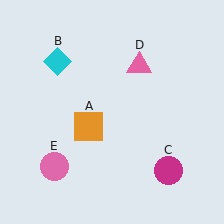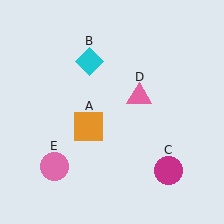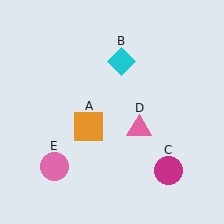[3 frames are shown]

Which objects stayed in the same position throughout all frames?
Orange square (object A) and magenta circle (object C) and pink circle (object E) remained stationary.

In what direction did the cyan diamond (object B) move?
The cyan diamond (object B) moved right.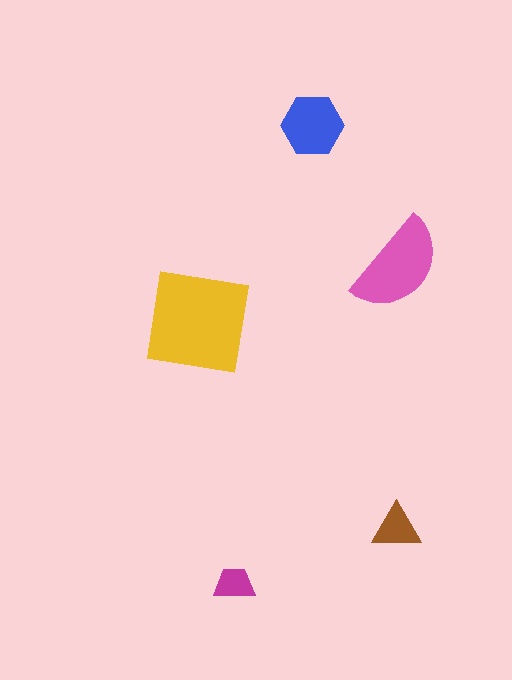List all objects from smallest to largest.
The magenta trapezoid, the brown triangle, the blue hexagon, the pink semicircle, the yellow square.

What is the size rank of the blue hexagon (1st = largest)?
3rd.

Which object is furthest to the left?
The yellow square is leftmost.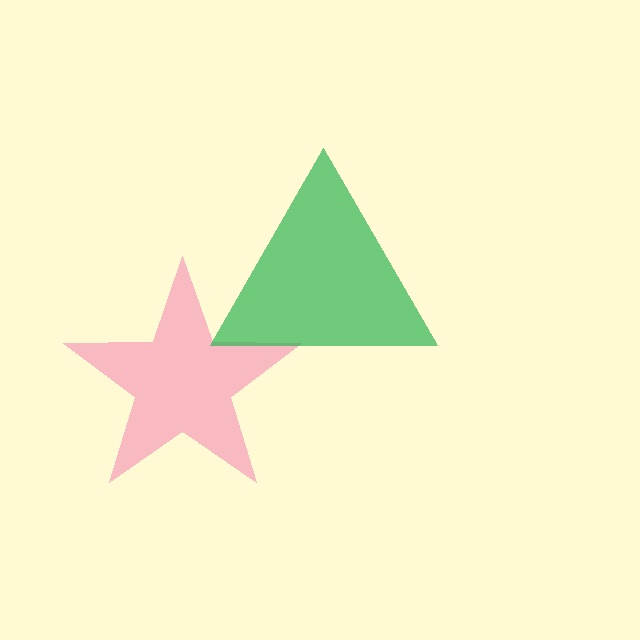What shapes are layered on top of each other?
The layered shapes are: a pink star, a green triangle.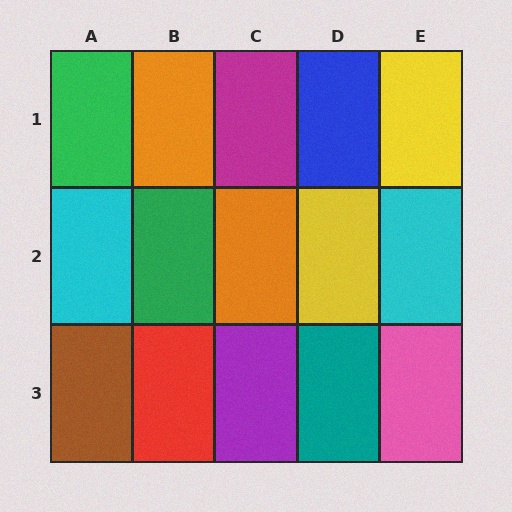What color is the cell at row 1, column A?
Green.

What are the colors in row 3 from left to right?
Brown, red, purple, teal, pink.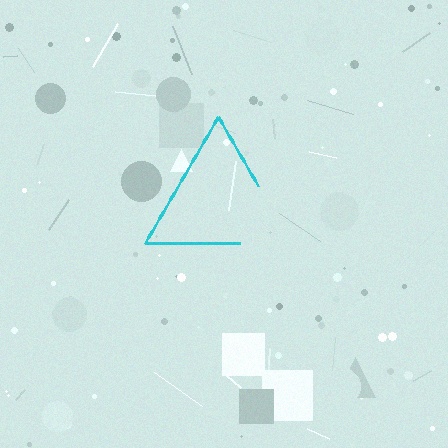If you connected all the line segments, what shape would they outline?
They would outline a triangle.